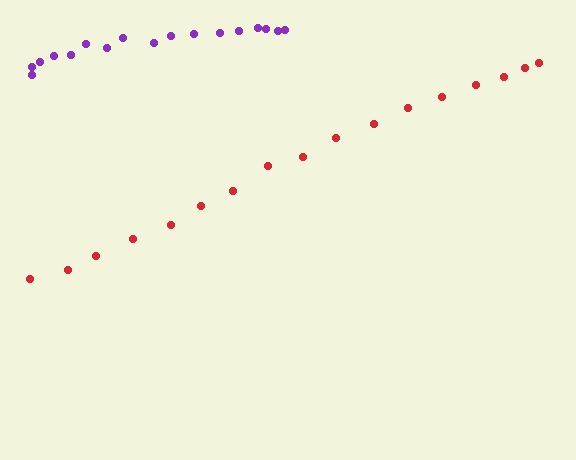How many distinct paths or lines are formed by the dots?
There are 2 distinct paths.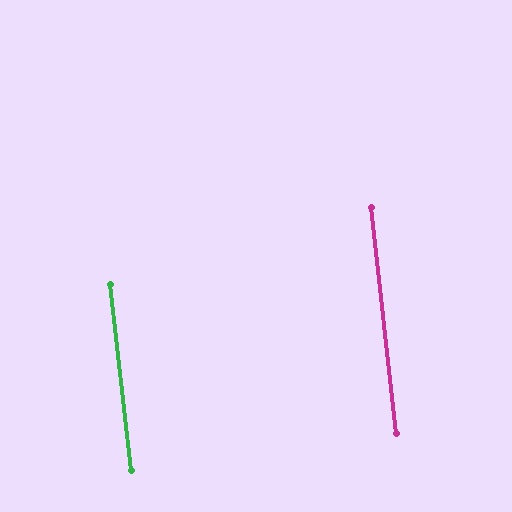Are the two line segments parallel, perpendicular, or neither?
Parallel — their directions differ by only 0.3°.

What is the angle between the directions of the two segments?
Approximately 0 degrees.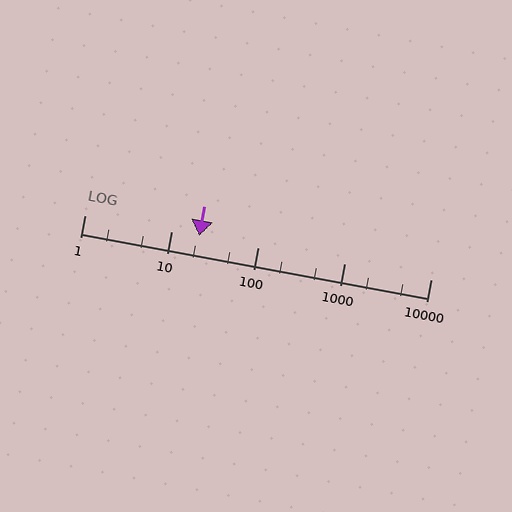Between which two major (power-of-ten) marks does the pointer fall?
The pointer is between 10 and 100.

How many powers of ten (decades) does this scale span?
The scale spans 4 decades, from 1 to 10000.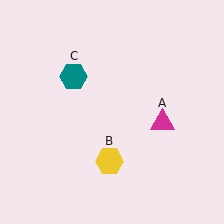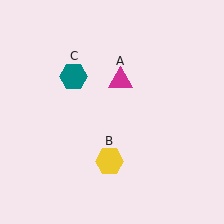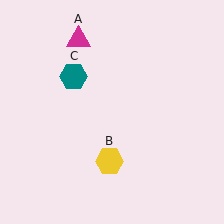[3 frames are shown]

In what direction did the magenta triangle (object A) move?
The magenta triangle (object A) moved up and to the left.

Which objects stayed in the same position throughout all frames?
Yellow hexagon (object B) and teal hexagon (object C) remained stationary.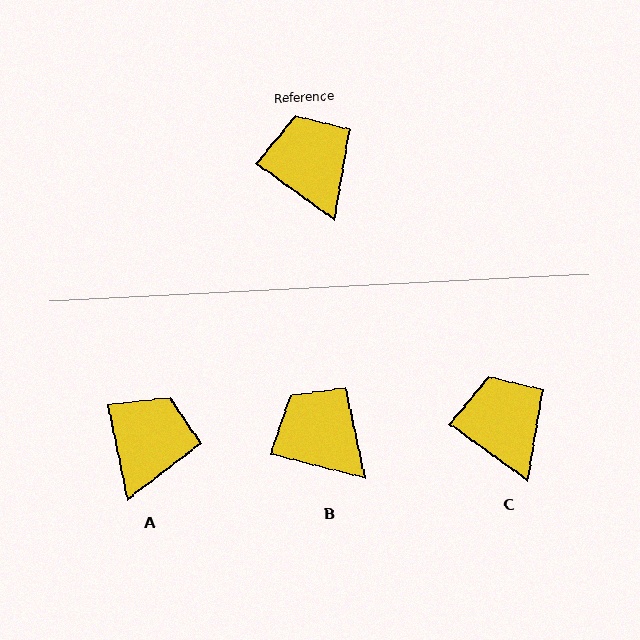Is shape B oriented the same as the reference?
No, it is off by about 21 degrees.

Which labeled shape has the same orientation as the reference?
C.